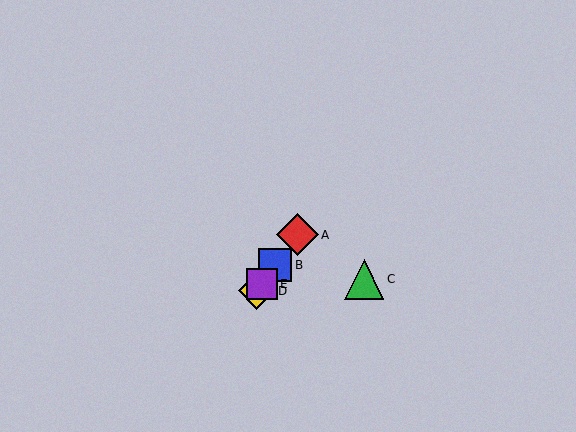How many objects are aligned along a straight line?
4 objects (A, B, D, E) are aligned along a straight line.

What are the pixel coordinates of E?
Object E is at (262, 284).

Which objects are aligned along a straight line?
Objects A, B, D, E are aligned along a straight line.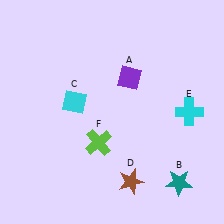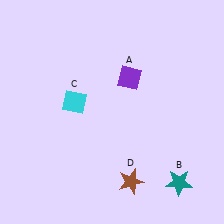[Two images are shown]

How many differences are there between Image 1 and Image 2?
There are 2 differences between the two images.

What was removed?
The cyan cross (E), the lime cross (F) were removed in Image 2.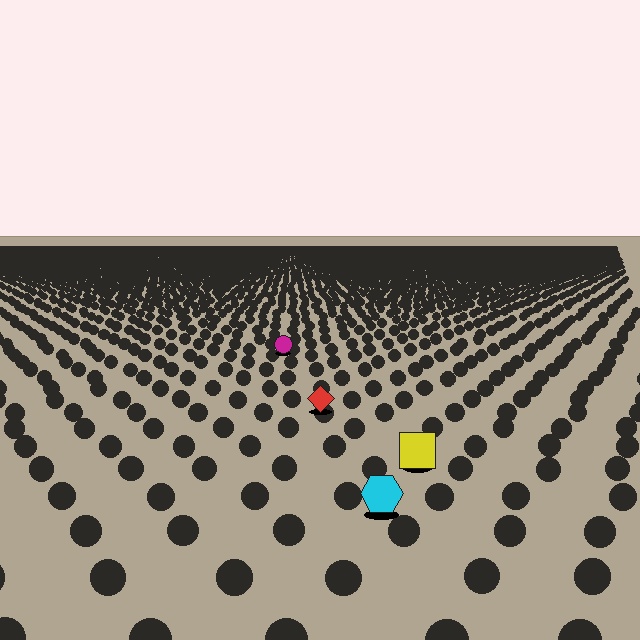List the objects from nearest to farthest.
From nearest to farthest: the cyan hexagon, the yellow square, the red diamond, the magenta circle.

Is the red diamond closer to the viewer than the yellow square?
No. The yellow square is closer — you can tell from the texture gradient: the ground texture is coarser near it.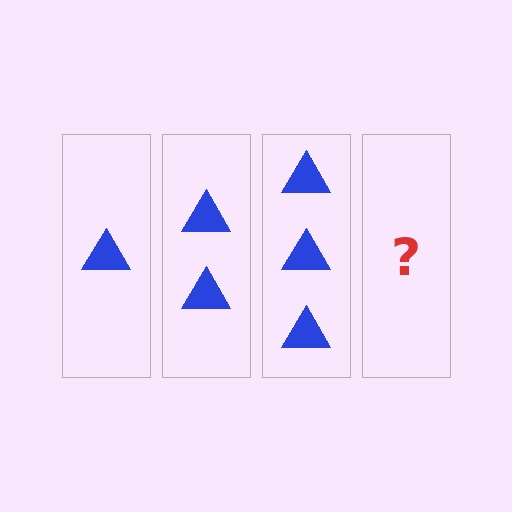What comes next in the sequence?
The next element should be 4 triangles.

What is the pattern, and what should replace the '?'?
The pattern is that each step adds one more triangle. The '?' should be 4 triangles.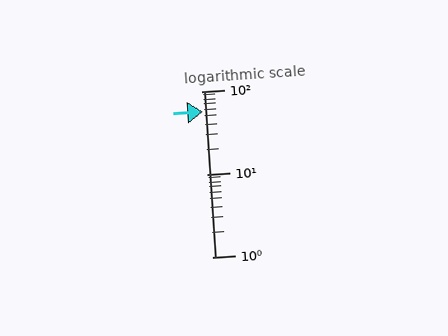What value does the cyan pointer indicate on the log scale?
The pointer indicates approximately 57.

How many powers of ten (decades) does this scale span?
The scale spans 2 decades, from 1 to 100.